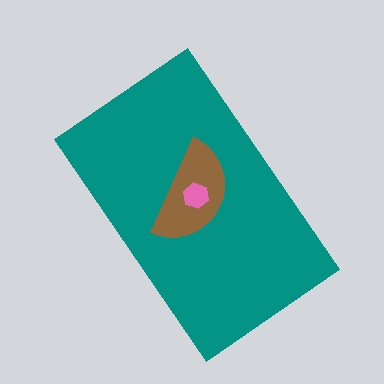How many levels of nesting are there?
3.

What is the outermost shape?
The teal rectangle.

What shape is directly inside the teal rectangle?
The brown semicircle.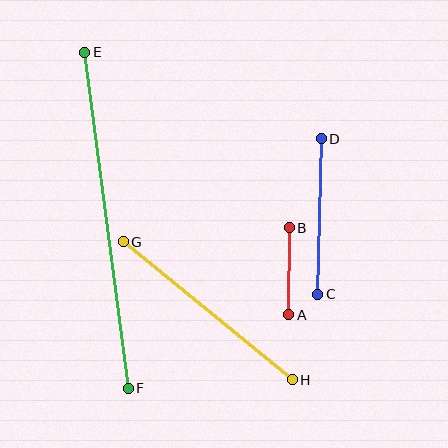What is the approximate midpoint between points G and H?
The midpoint is at approximately (208, 311) pixels.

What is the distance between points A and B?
The distance is approximately 87 pixels.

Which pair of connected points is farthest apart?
Points E and F are farthest apart.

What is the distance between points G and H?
The distance is approximately 218 pixels.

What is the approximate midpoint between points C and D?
The midpoint is at approximately (319, 217) pixels.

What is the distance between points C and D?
The distance is approximately 156 pixels.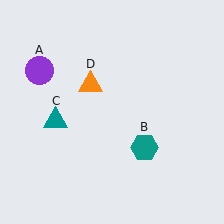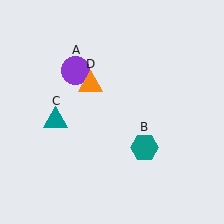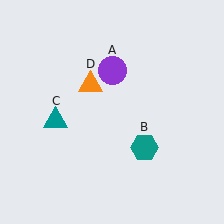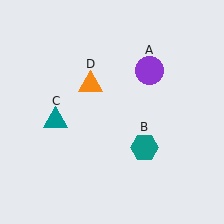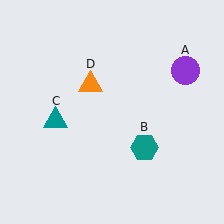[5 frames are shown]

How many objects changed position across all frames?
1 object changed position: purple circle (object A).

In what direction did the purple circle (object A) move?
The purple circle (object A) moved right.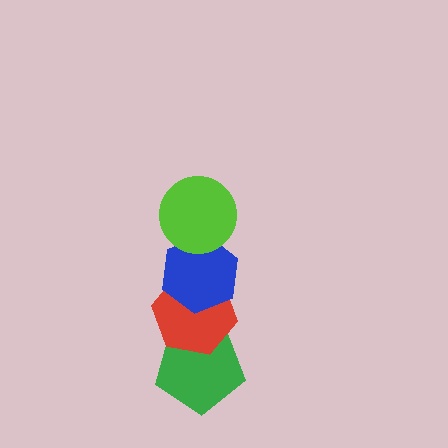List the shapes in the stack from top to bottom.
From top to bottom: the lime circle, the blue hexagon, the red hexagon, the green pentagon.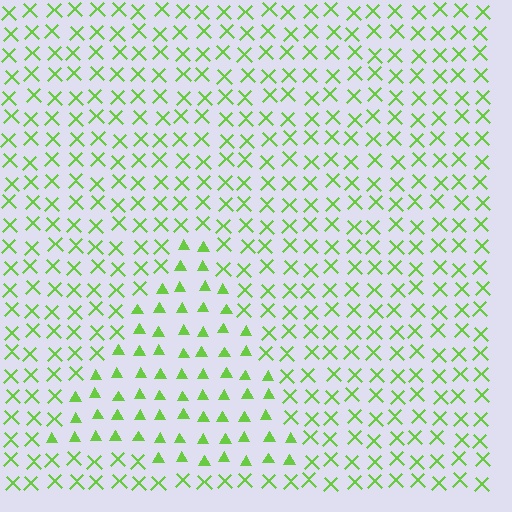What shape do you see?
I see a triangle.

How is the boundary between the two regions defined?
The boundary is defined by a change in element shape: triangles inside vs. X marks outside. All elements share the same color and spacing.